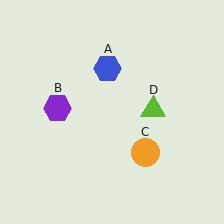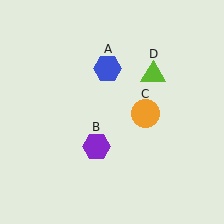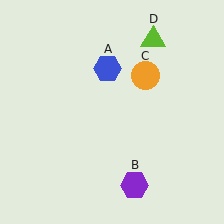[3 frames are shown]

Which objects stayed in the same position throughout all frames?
Blue hexagon (object A) remained stationary.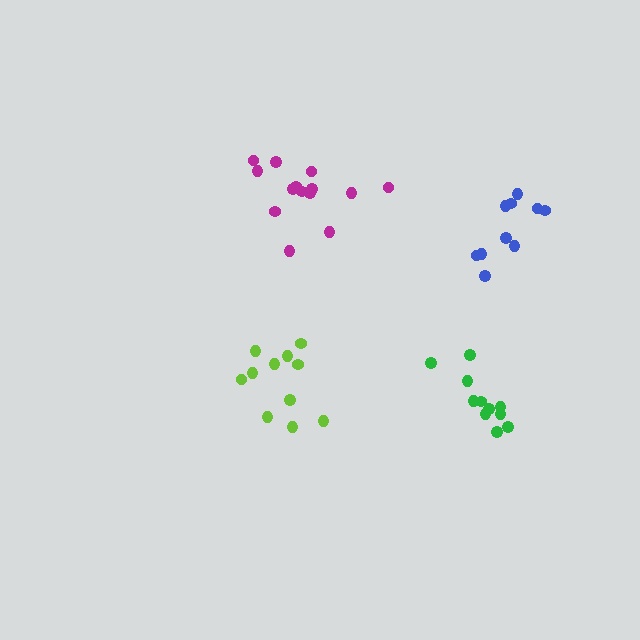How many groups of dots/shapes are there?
There are 4 groups.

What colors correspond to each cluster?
The clusters are colored: magenta, green, lime, blue.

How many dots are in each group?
Group 1: 14 dots, Group 2: 11 dots, Group 3: 11 dots, Group 4: 10 dots (46 total).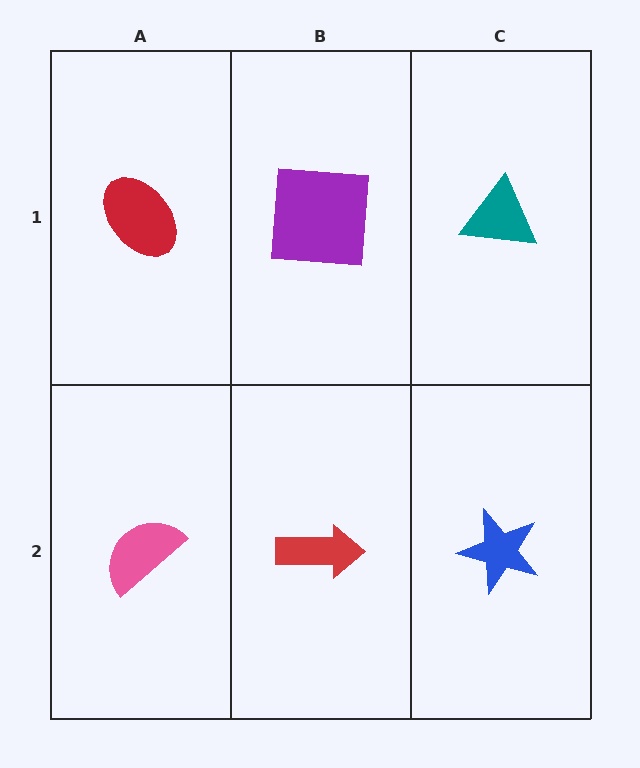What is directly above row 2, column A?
A red ellipse.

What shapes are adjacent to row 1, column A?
A pink semicircle (row 2, column A), a purple square (row 1, column B).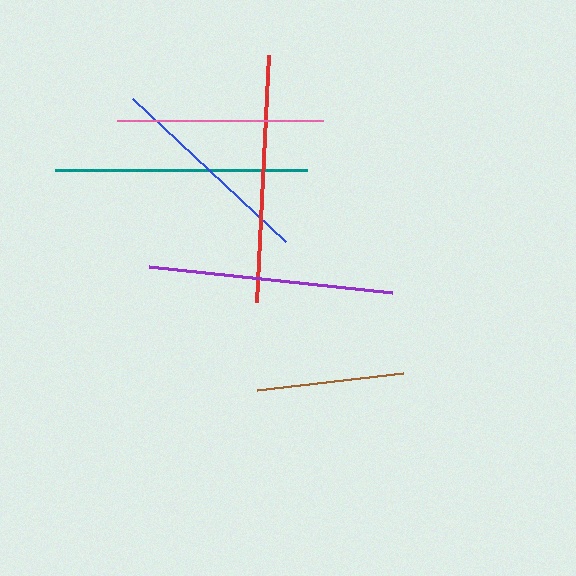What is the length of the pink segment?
The pink segment is approximately 206 pixels long.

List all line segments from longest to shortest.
From longest to shortest: teal, red, purple, blue, pink, brown.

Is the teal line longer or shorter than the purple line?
The teal line is longer than the purple line.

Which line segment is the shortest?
The brown line is the shortest at approximately 147 pixels.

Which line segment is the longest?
The teal line is the longest at approximately 252 pixels.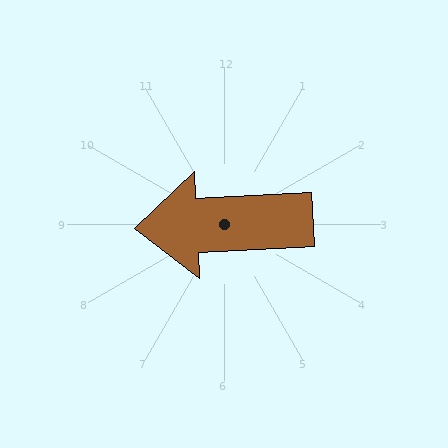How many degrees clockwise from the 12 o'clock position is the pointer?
Approximately 267 degrees.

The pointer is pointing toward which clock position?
Roughly 9 o'clock.